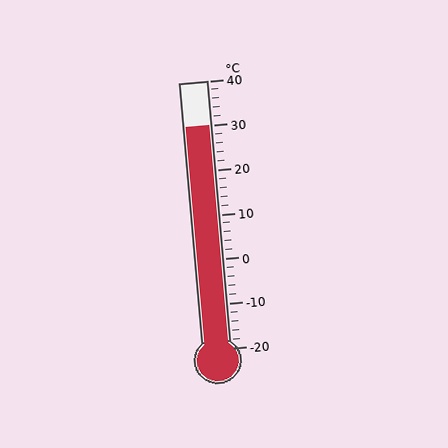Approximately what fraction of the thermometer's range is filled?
The thermometer is filled to approximately 85% of its range.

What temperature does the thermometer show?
The thermometer shows approximately 30°C.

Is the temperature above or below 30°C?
The temperature is at 30°C.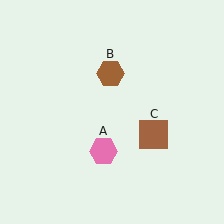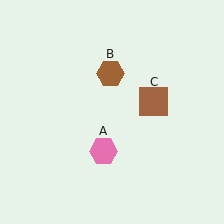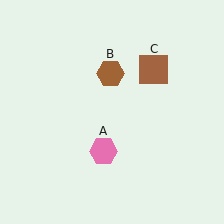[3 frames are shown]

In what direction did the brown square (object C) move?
The brown square (object C) moved up.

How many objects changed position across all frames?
1 object changed position: brown square (object C).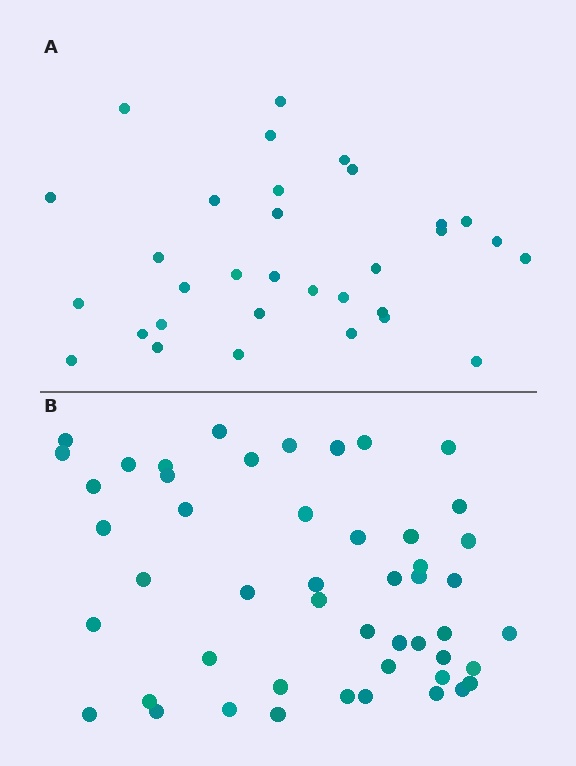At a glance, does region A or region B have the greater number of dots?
Region B (the bottom region) has more dots.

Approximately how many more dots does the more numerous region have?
Region B has approximately 15 more dots than region A.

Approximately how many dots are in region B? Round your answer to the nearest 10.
About 50 dots. (The exact count is 49, which rounds to 50.)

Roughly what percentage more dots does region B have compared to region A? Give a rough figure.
About 55% more.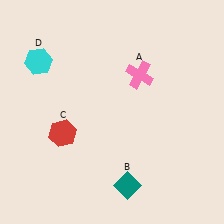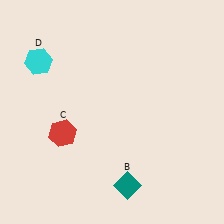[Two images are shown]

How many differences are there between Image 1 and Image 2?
There is 1 difference between the two images.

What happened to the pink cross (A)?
The pink cross (A) was removed in Image 2. It was in the top-right area of Image 1.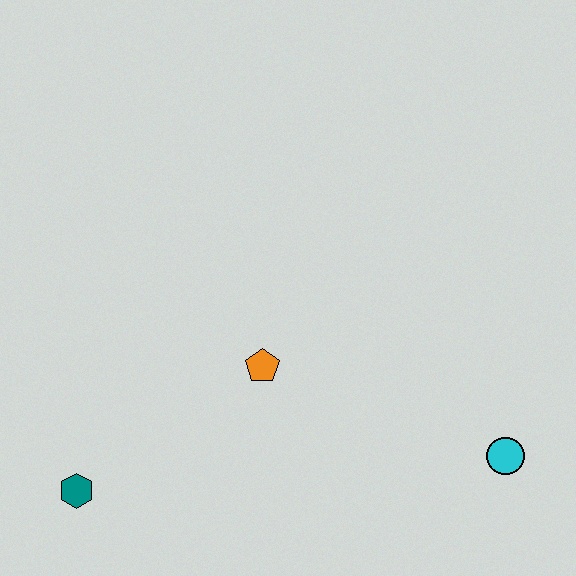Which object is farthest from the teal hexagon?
The cyan circle is farthest from the teal hexagon.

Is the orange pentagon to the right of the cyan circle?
No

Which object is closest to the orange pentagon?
The teal hexagon is closest to the orange pentagon.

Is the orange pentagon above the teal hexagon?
Yes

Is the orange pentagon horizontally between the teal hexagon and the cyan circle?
Yes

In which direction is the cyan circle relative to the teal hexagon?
The cyan circle is to the right of the teal hexagon.